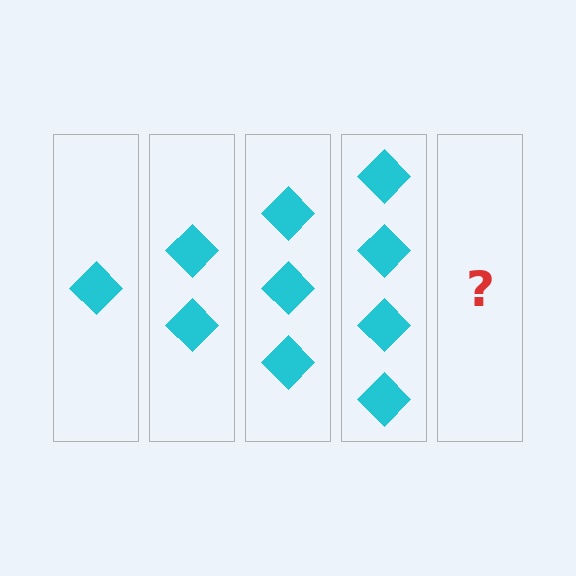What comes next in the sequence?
The next element should be 5 diamonds.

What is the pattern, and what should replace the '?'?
The pattern is that each step adds one more diamond. The '?' should be 5 diamonds.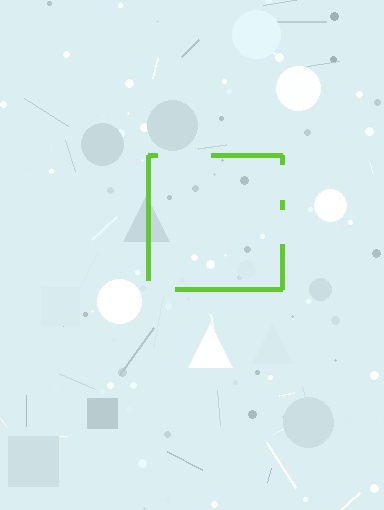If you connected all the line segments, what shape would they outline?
They would outline a square.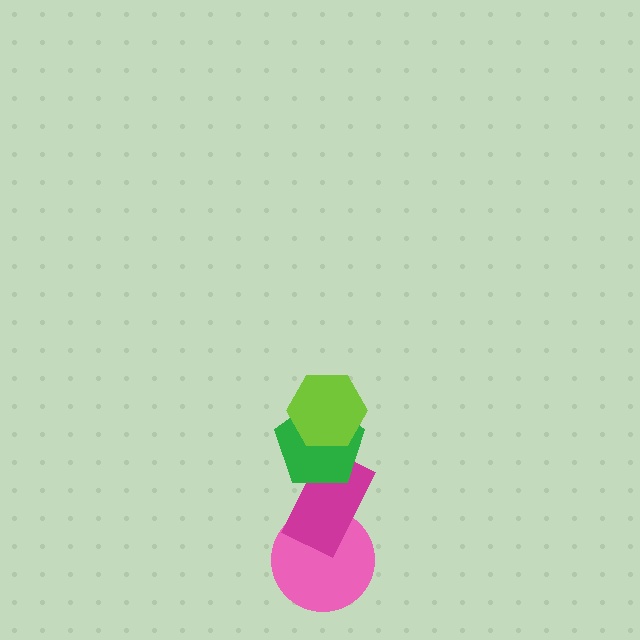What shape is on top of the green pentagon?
The lime hexagon is on top of the green pentagon.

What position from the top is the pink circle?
The pink circle is 4th from the top.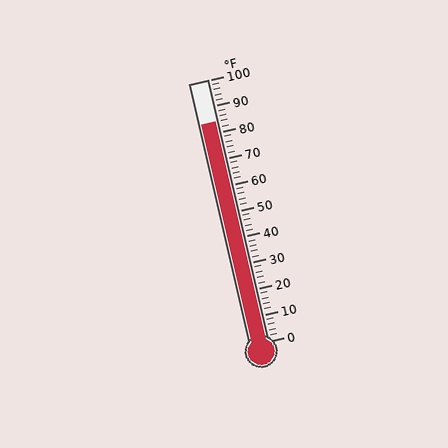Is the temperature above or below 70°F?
The temperature is above 70°F.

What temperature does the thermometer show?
The thermometer shows approximately 84°F.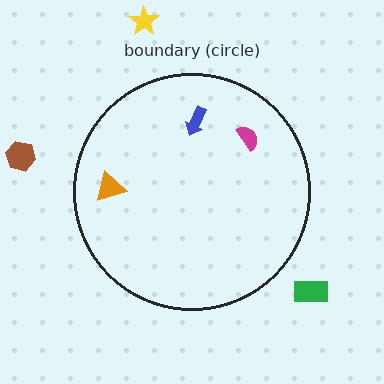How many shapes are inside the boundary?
3 inside, 3 outside.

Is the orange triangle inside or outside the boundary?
Inside.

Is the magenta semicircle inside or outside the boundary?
Inside.